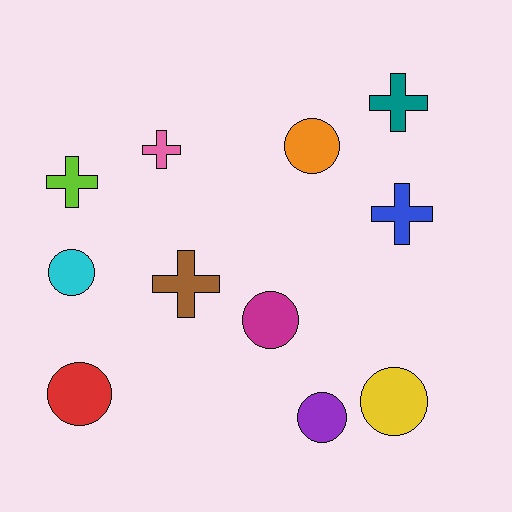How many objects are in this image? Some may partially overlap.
There are 11 objects.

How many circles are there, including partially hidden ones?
There are 6 circles.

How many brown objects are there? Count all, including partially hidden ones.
There is 1 brown object.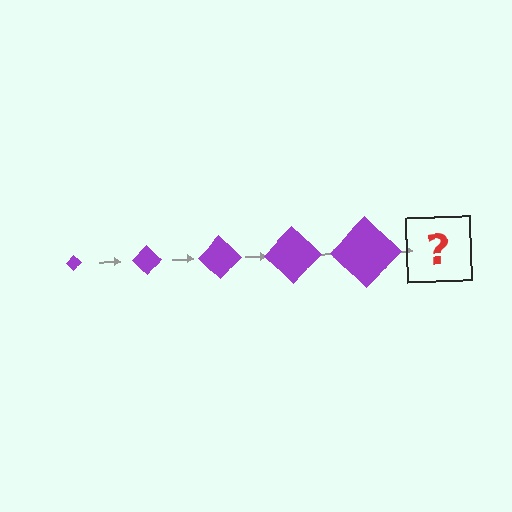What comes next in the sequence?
The next element should be a purple diamond, larger than the previous one.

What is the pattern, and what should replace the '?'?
The pattern is that the diamond gets progressively larger each step. The '?' should be a purple diamond, larger than the previous one.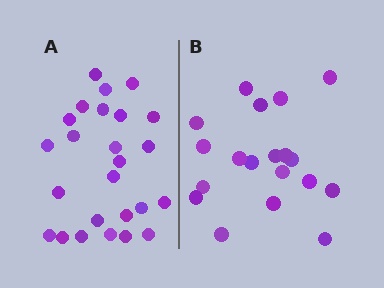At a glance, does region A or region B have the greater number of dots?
Region A (the left region) has more dots.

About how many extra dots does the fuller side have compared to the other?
Region A has about 6 more dots than region B.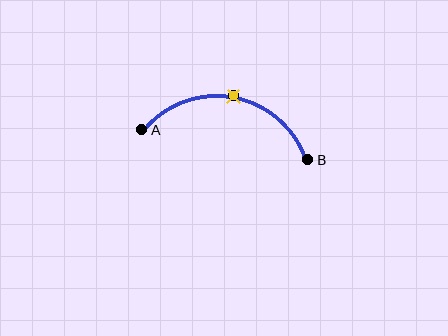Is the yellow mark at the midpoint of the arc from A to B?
Yes. The yellow mark lies on the arc at equal arc-length from both A and B — it is the arc midpoint.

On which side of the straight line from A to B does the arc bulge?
The arc bulges above the straight line connecting A and B.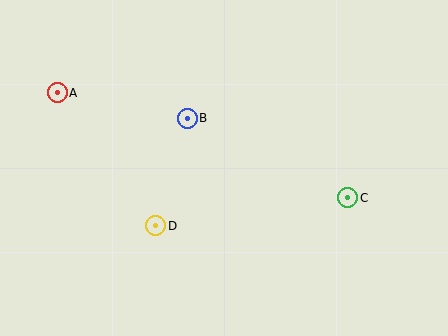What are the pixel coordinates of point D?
Point D is at (156, 226).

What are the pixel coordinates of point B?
Point B is at (187, 118).